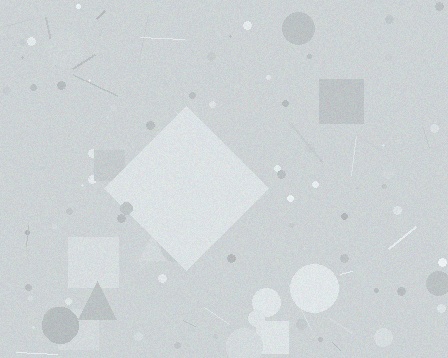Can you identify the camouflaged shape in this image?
The camouflaged shape is a diamond.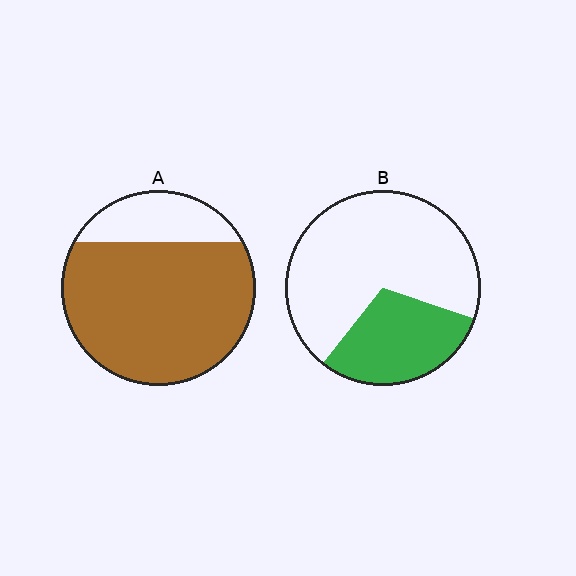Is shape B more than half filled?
No.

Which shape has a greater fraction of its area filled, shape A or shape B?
Shape A.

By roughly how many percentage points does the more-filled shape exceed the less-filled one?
By roughly 50 percentage points (A over B).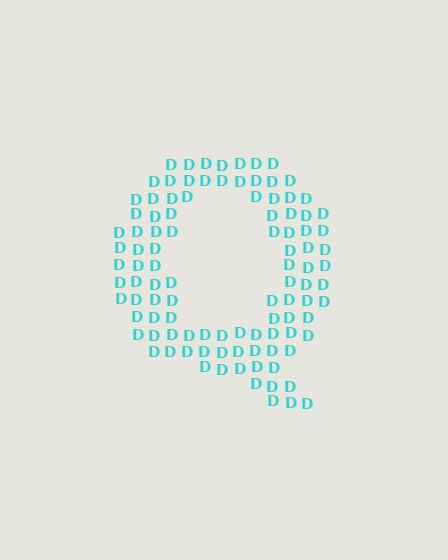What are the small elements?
The small elements are letter D's.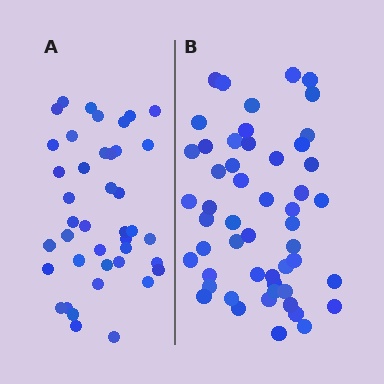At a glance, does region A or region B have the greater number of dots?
Region B (the right region) has more dots.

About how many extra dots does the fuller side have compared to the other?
Region B has roughly 12 or so more dots than region A.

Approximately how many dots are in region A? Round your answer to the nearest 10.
About 40 dots. (The exact count is 41, which rounds to 40.)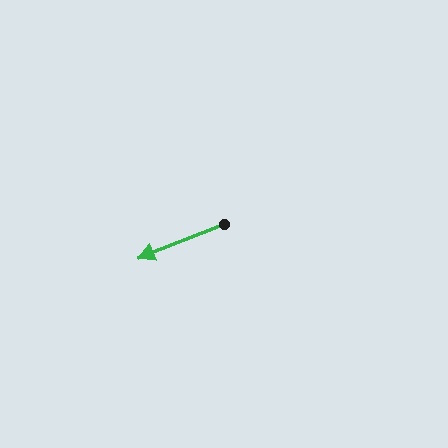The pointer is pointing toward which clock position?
Roughly 8 o'clock.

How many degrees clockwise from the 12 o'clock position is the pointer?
Approximately 248 degrees.